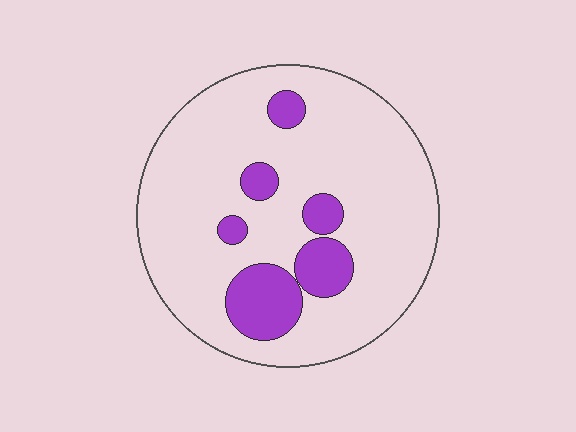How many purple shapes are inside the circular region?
6.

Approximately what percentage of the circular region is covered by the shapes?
Approximately 15%.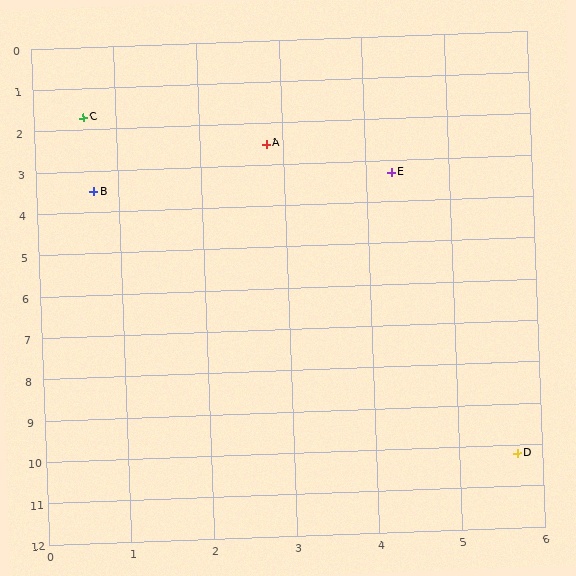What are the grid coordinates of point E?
Point E is at approximately (4.3, 3.3).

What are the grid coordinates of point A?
Point A is at approximately (2.8, 2.5).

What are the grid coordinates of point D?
Point D is at approximately (5.7, 10.2).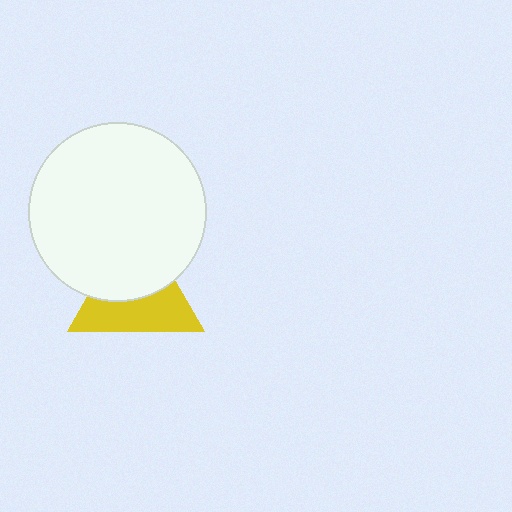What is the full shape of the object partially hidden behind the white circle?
The partially hidden object is a yellow triangle.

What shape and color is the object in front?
The object in front is a white circle.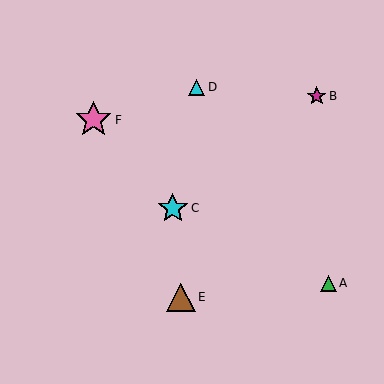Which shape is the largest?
The pink star (labeled F) is the largest.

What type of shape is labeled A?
Shape A is a green triangle.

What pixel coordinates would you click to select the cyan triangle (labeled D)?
Click at (196, 87) to select the cyan triangle D.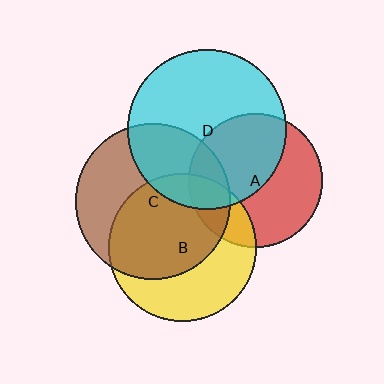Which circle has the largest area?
Circle D (cyan).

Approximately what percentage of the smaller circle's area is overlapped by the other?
Approximately 20%.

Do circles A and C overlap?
Yes.